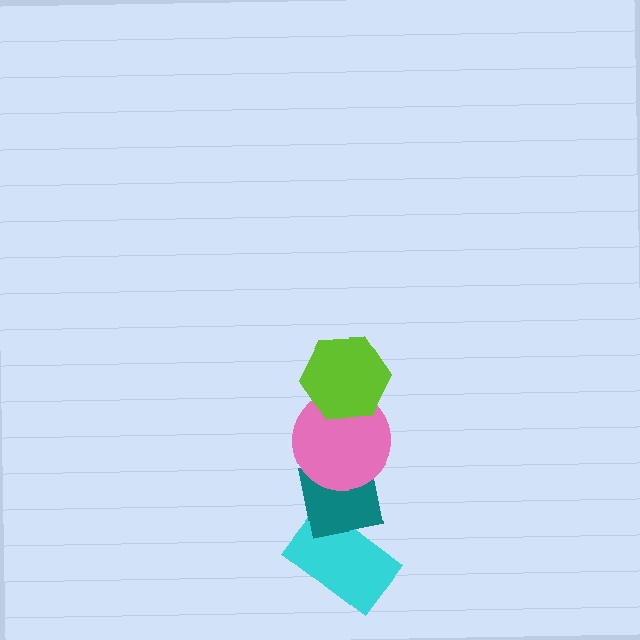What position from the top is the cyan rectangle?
The cyan rectangle is 4th from the top.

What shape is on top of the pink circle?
The lime hexagon is on top of the pink circle.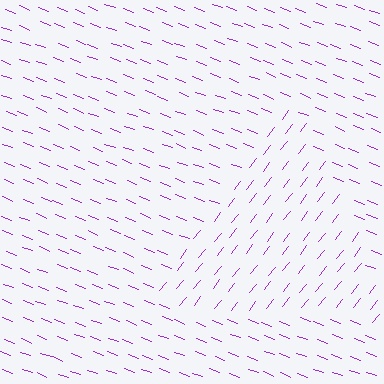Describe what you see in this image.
The image is filled with small purple line segments. A triangle region in the image has lines oriented differently from the surrounding lines, creating a visible texture boundary.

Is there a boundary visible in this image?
Yes, there is a texture boundary formed by a change in line orientation.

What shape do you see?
I see a triangle.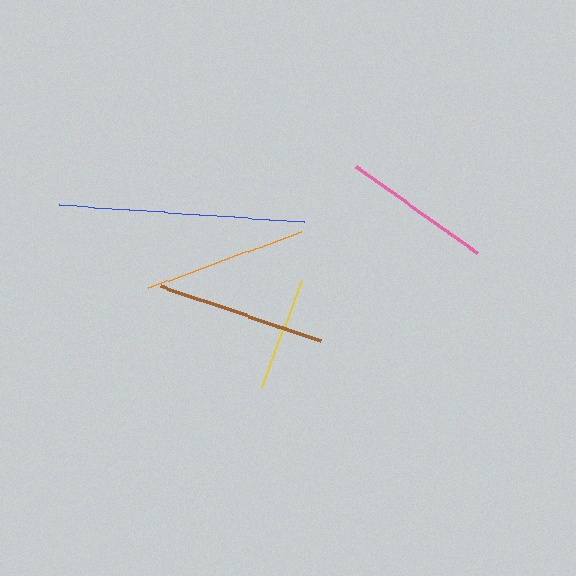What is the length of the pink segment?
The pink segment is approximately 150 pixels long.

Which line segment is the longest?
The blue line is the longest at approximately 245 pixels.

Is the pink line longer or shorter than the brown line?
The brown line is longer than the pink line.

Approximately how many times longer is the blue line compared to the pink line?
The blue line is approximately 1.6 times the length of the pink line.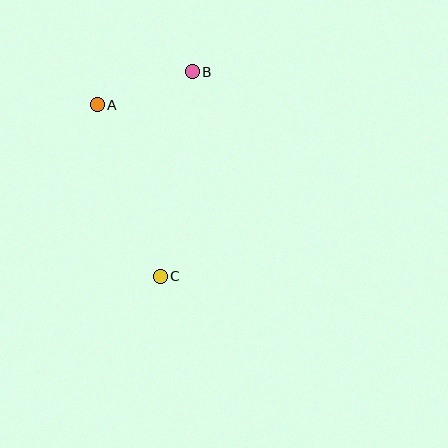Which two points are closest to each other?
Points A and B are closest to each other.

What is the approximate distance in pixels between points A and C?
The distance between A and C is approximately 183 pixels.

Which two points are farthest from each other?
Points B and C are farthest from each other.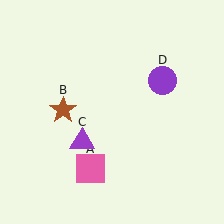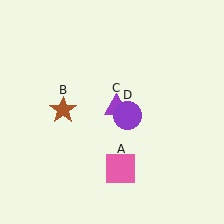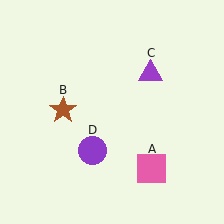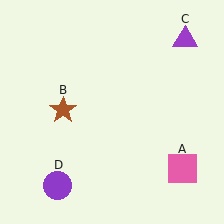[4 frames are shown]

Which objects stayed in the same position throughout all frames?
Brown star (object B) remained stationary.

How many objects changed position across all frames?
3 objects changed position: pink square (object A), purple triangle (object C), purple circle (object D).